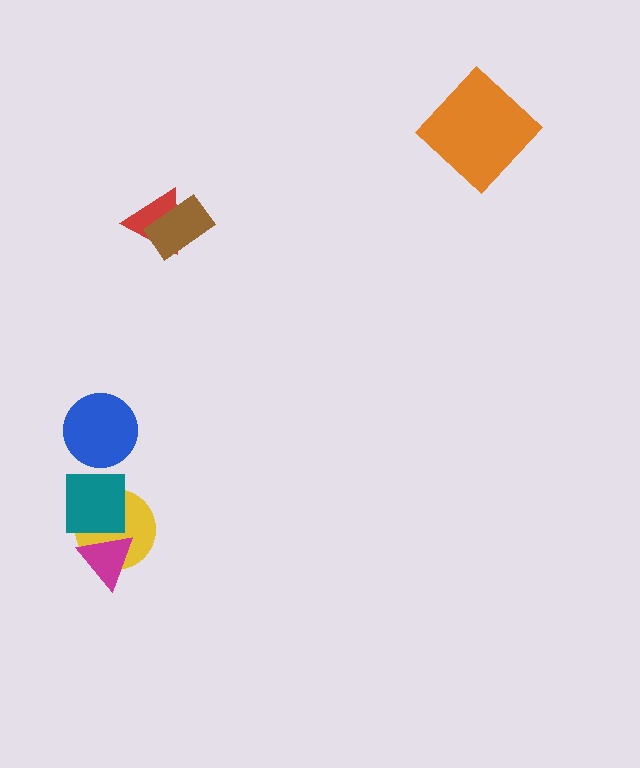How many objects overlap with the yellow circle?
2 objects overlap with the yellow circle.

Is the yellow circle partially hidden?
Yes, it is partially covered by another shape.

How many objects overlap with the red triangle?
1 object overlaps with the red triangle.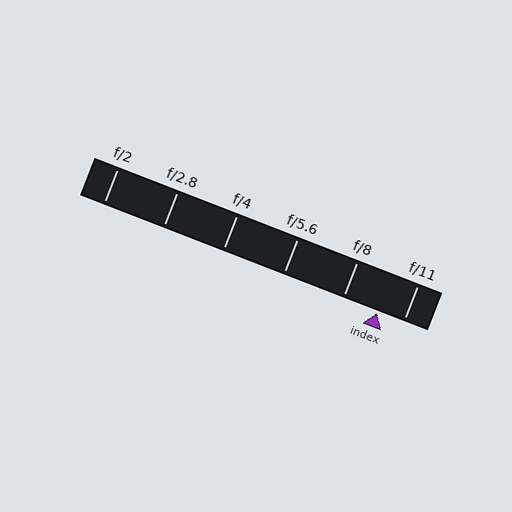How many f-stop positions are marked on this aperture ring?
There are 6 f-stop positions marked.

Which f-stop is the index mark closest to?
The index mark is closest to f/11.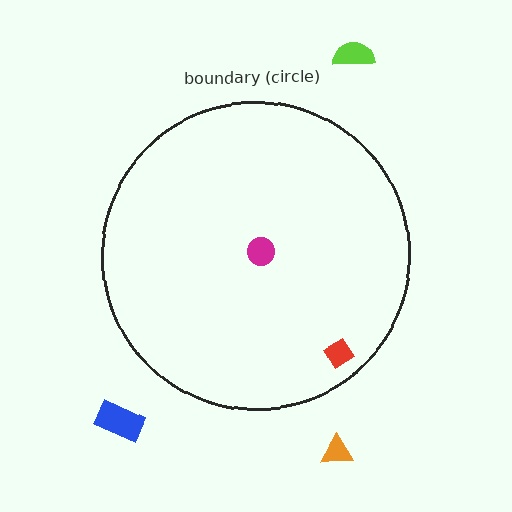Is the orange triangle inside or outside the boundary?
Outside.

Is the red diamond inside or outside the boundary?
Inside.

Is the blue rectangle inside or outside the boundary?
Outside.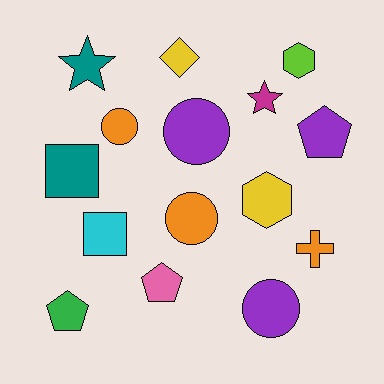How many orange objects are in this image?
There are 3 orange objects.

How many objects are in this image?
There are 15 objects.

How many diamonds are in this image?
There is 1 diamond.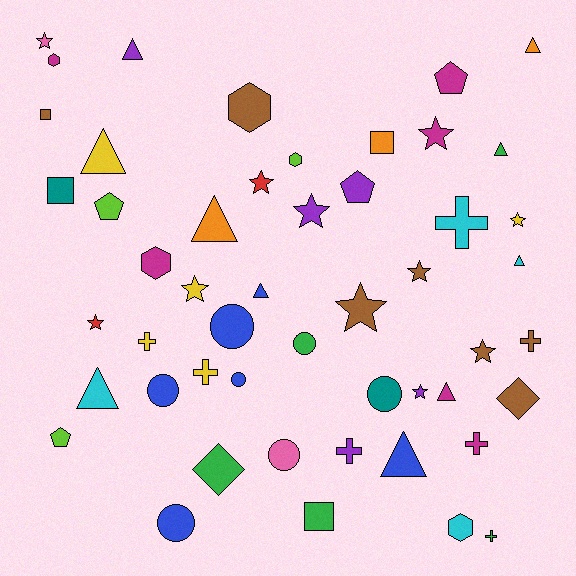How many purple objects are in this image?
There are 5 purple objects.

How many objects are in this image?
There are 50 objects.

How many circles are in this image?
There are 7 circles.